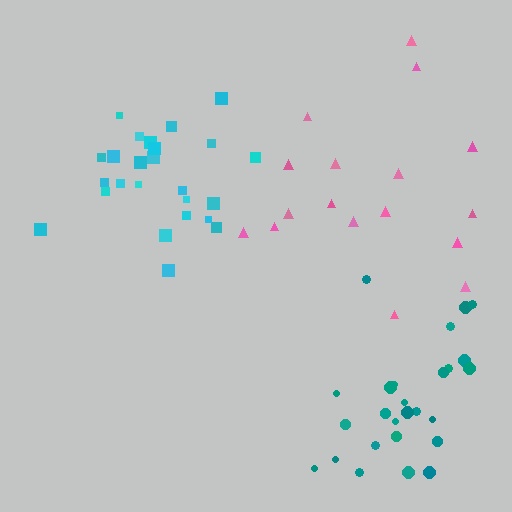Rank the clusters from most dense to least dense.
cyan, teal, pink.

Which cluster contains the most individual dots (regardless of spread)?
Teal (26).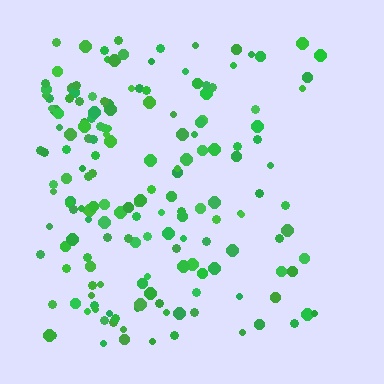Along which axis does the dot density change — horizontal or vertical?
Horizontal.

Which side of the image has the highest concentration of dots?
The left.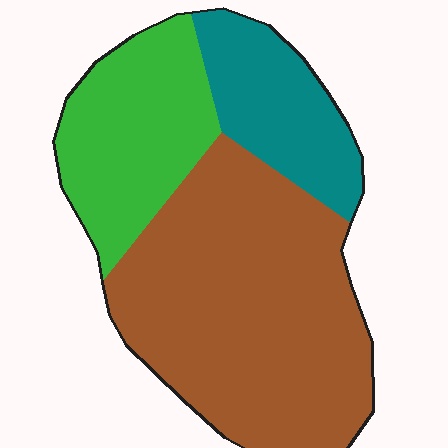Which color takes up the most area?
Brown, at roughly 55%.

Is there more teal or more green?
Green.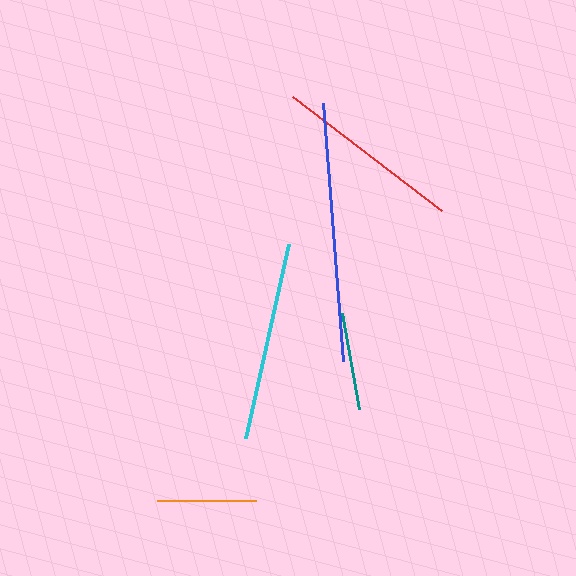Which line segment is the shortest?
The teal line is the shortest at approximately 97 pixels.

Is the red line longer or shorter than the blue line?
The blue line is longer than the red line.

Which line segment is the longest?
The blue line is the longest at approximately 259 pixels.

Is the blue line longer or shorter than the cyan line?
The blue line is longer than the cyan line.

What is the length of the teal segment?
The teal segment is approximately 97 pixels long.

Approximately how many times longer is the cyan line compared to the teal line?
The cyan line is approximately 2.0 times the length of the teal line.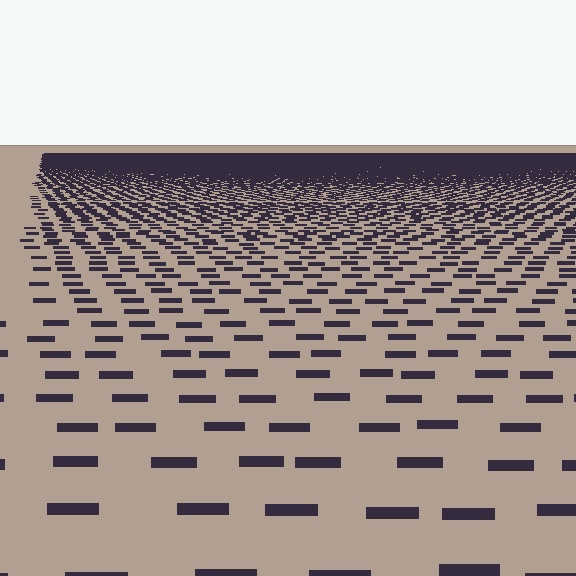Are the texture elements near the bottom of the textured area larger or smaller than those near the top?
Larger. Near the bottom, elements are closer to the viewer and appear at a bigger on-screen size.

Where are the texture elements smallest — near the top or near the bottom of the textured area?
Near the top.